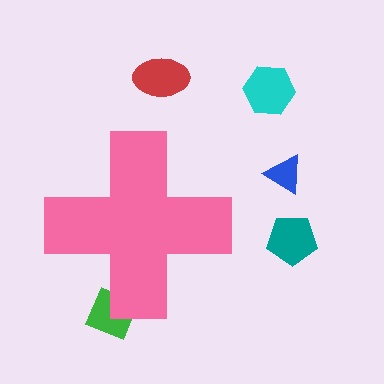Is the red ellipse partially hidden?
No, the red ellipse is fully visible.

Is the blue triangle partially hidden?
No, the blue triangle is fully visible.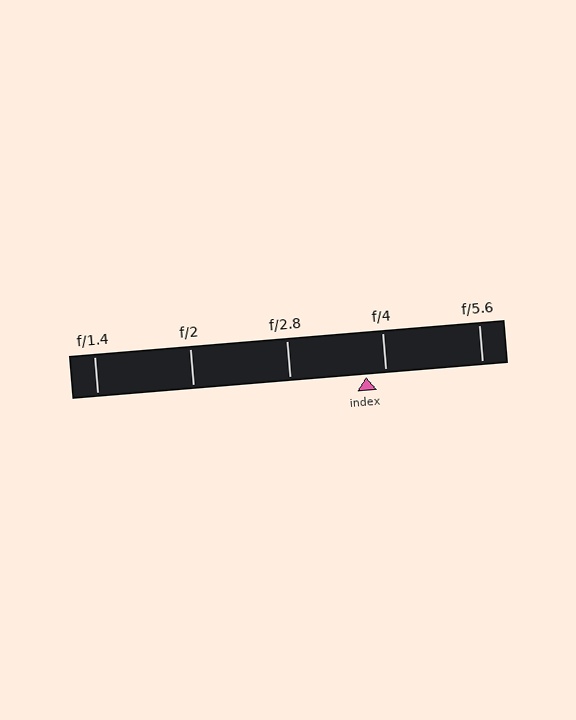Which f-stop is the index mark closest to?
The index mark is closest to f/4.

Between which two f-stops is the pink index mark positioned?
The index mark is between f/2.8 and f/4.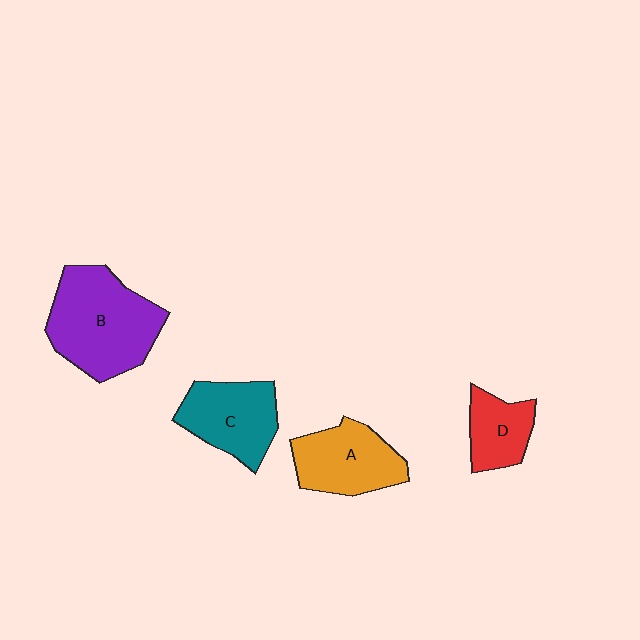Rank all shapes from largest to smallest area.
From largest to smallest: B (purple), A (orange), C (teal), D (red).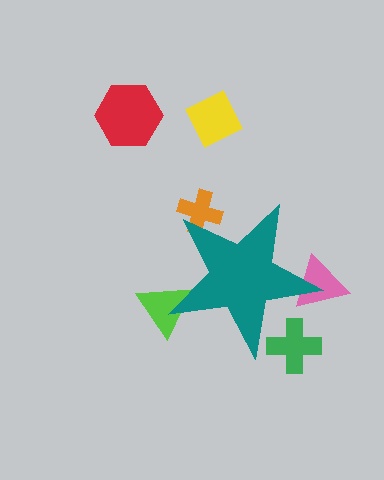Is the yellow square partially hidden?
No, the yellow square is fully visible.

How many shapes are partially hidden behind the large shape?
4 shapes are partially hidden.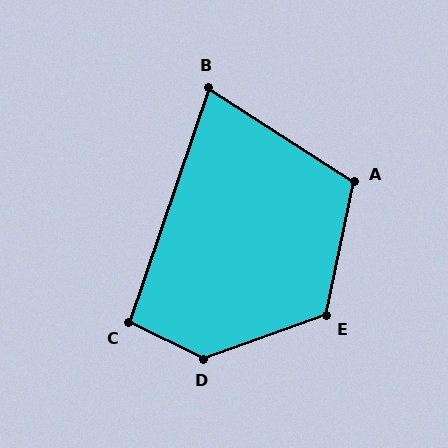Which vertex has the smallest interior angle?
B, at approximately 76 degrees.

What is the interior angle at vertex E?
Approximately 122 degrees (obtuse).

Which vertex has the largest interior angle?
D, at approximately 134 degrees.